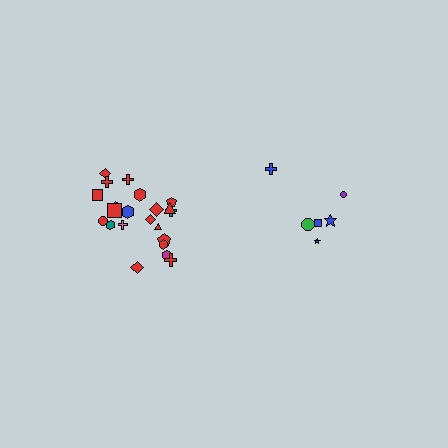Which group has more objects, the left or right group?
The left group.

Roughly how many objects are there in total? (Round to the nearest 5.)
Roughly 30 objects in total.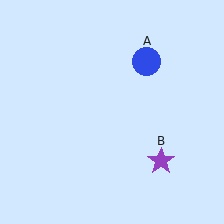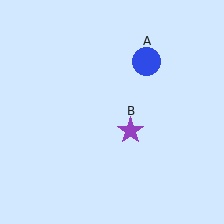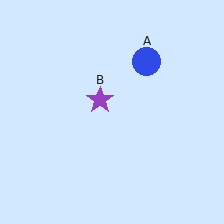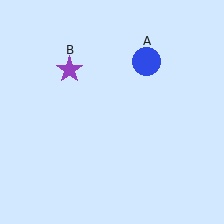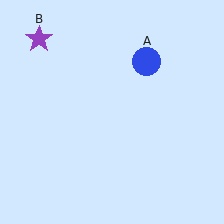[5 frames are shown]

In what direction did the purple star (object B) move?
The purple star (object B) moved up and to the left.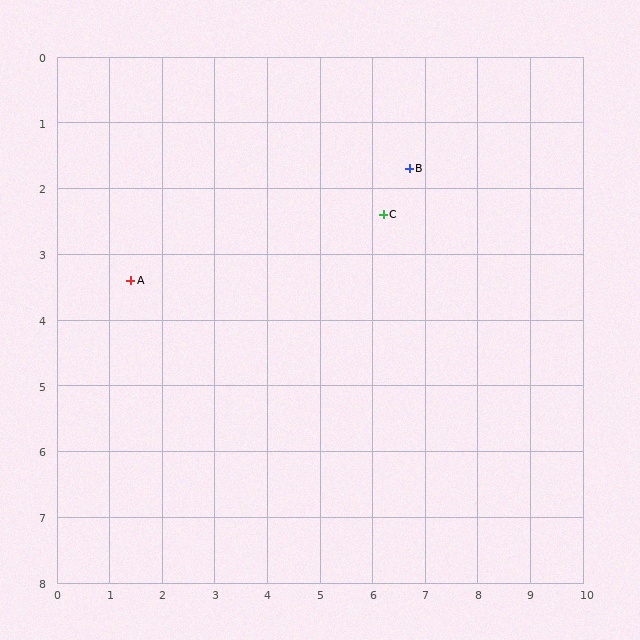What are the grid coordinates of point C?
Point C is at approximately (6.2, 2.4).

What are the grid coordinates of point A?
Point A is at approximately (1.4, 3.4).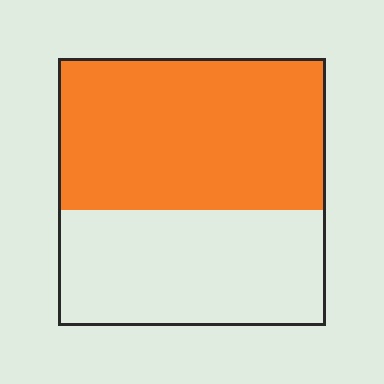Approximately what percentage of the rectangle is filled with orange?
Approximately 55%.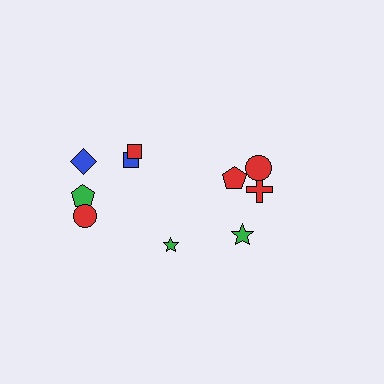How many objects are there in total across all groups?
There are 10 objects.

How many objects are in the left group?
There are 6 objects.